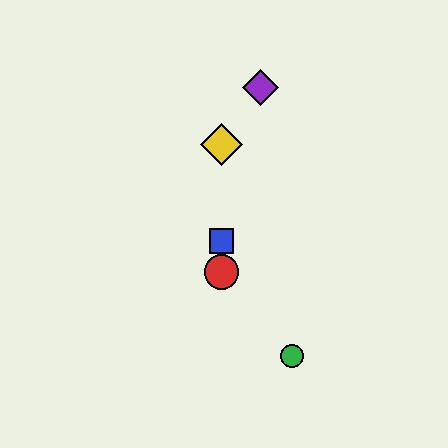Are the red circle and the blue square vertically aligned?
Yes, both are at x≈222.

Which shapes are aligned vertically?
The red circle, the blue square, the yellow diamond are aligned vertically.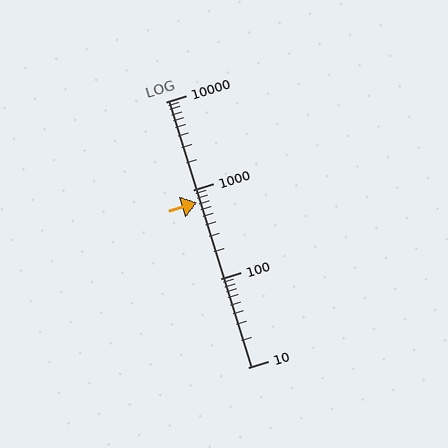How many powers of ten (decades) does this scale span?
The scale spans 3 decades, from 10 to 10000.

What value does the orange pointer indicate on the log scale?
The pointer indicates approximately 730.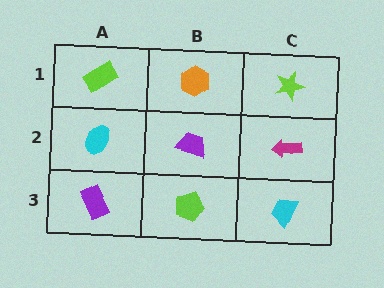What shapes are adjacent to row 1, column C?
A magenta arrow (row 2, column C), an orange hexagon (row 1, column B).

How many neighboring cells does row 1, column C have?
2.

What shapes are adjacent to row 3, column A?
A cyan ellipse (row 2, column A), a lime pentagon (row 3, column B).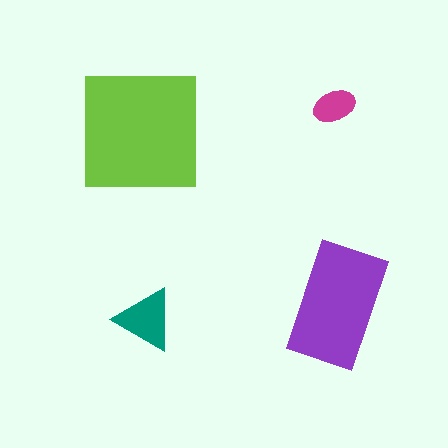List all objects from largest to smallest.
The lime square, the purple rectangle, the teal triangle, the magenta ellipse.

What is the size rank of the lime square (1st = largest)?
1st.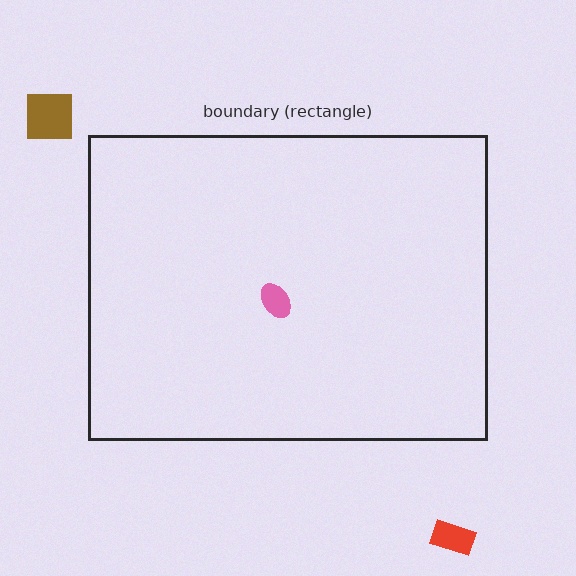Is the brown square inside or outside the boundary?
Outside.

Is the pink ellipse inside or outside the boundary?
Inside.